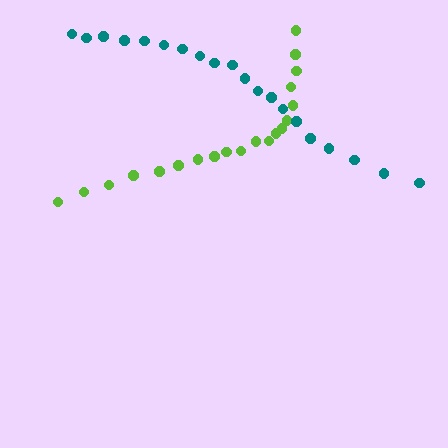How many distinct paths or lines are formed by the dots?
There are 2 distinct paths.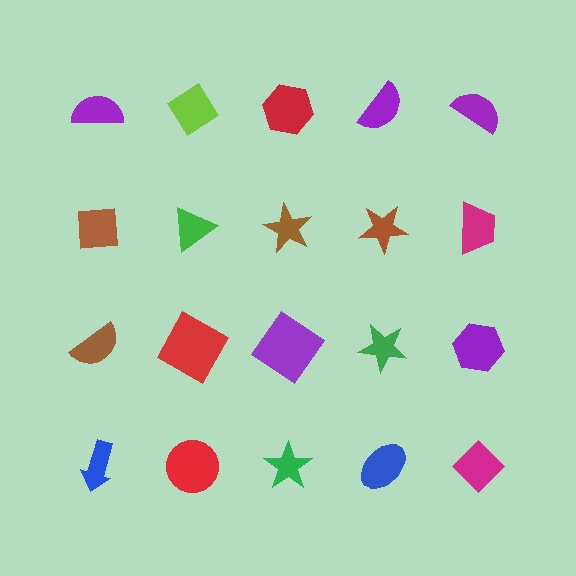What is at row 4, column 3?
A green star.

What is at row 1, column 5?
A purple semicircle.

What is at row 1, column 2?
A lime diamond.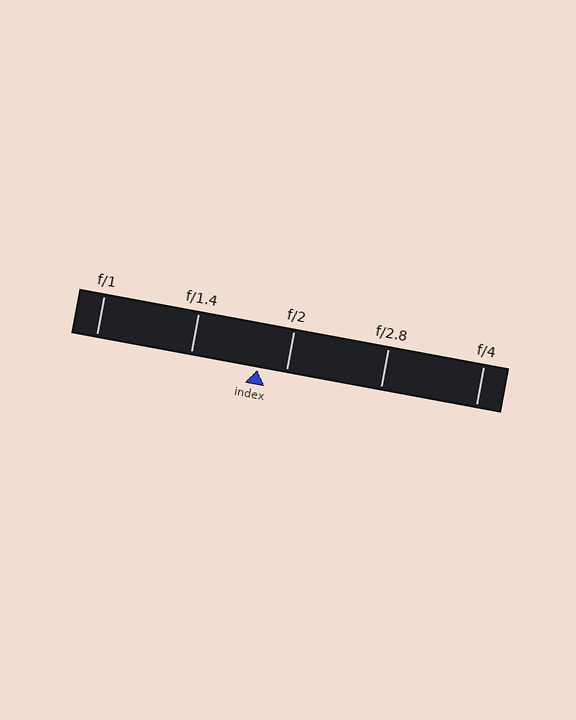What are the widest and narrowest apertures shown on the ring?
The widest aperture shown is f/1 and the narrowest is f/4.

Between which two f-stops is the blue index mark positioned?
The index mark is between f/1.4 and f/2.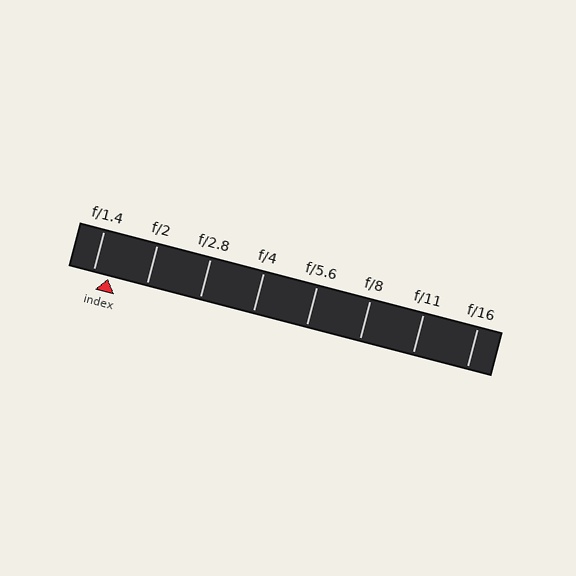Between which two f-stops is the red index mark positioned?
The index mark is between f/1.4 and f/2.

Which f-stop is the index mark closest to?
The index mark is closest to f/1.4.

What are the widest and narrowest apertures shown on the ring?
The widest aperture shown is f/1.4 and the narrowest is f/16.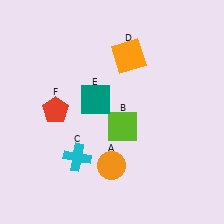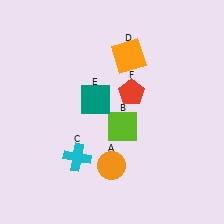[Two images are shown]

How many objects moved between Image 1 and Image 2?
1 object moved between the two images.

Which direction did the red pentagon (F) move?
The red pentagon (F) moved right.